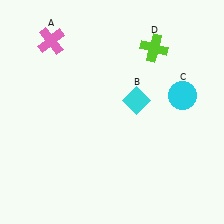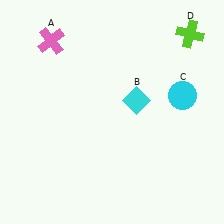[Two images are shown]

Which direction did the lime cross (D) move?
The lime cross (D) moved right.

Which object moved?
The lime cross (D) moved right.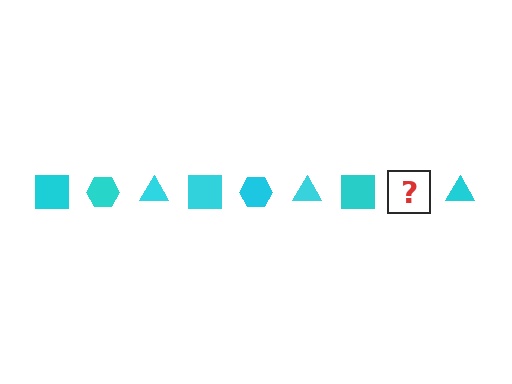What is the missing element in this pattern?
The missing element is a cyan hexagon.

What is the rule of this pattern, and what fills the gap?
The rule is that the pattern cycles through square, hexagon, triangle shapes in cyan. The gap should be filled with a cyan hexagon.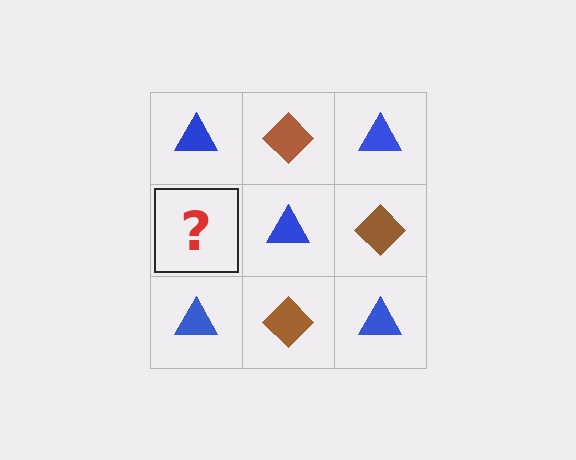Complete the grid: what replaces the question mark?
The question mark should be replaced with a brown diamond.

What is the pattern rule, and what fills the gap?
The rule is that it alternates blue triangle and brown diamond in a checkerboard pattern. The gap should be filled with a brown diamond.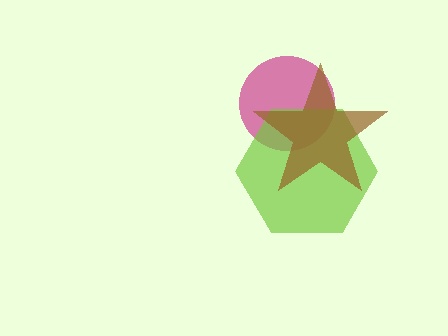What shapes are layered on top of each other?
The layered shapes are: a magenta circle, a lime hexagon, a brown star.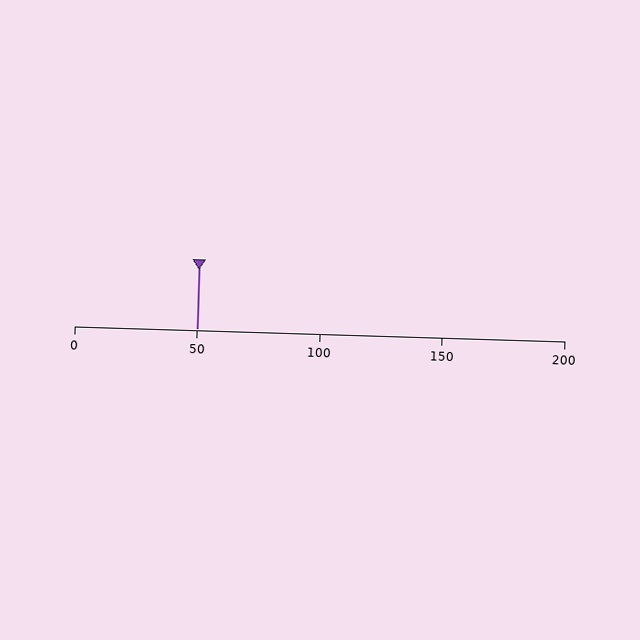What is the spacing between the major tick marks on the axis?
The major ticks are spaced 50 apart.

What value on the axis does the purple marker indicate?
The marker indicates approximately 50.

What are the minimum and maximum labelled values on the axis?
The axis runs from 0 to 200.